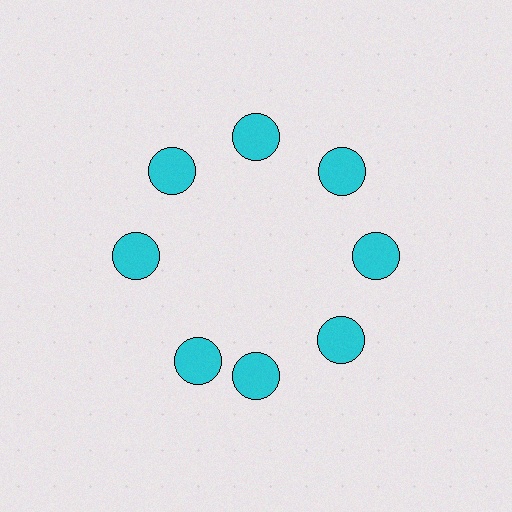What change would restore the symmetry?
The symmetry would be restored by rotating it back into even spacing with its neighbors so that all 8 circles sit at equal angles and equal distance from the center.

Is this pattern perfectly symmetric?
No. The 8 cyan circles are arranged in a ring, but one element near the 8 o'clock position is rotated out of alignment along the ring, breaking the 8-fold rotational symmetry.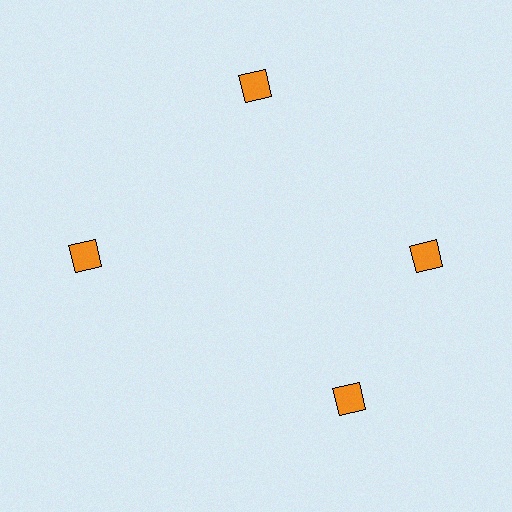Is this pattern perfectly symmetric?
No. The 4 orange diamonds are arranged in a ring, but one element near the 6 o'clock position is rotated out of alignment along the ring, breaking the 4-fold rotational symmetry.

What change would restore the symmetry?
The symmetry would be restored by rotating it back into even spacing with its neighbors so that all 4 diamonds sit at equal angles and equal distance from the center.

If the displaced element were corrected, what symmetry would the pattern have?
It would have 4-fold rotational symmetry — the pattern would map onto itself every 90 degrees.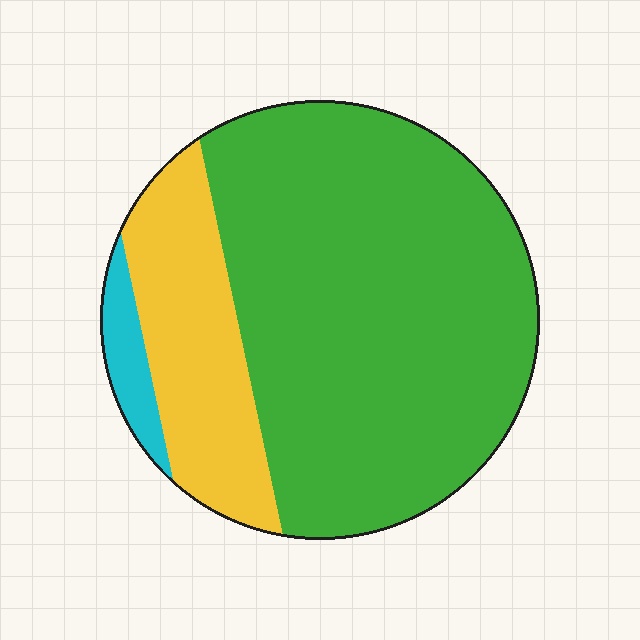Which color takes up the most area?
Green, at roughly 75%.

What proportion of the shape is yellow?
Yellow covers about 20% of the shape.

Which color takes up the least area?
Cyan, at roughly 5%.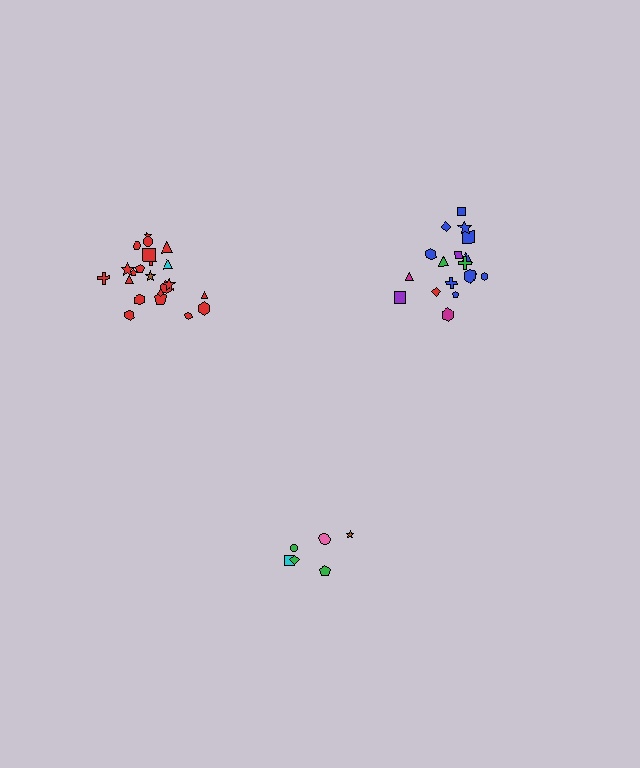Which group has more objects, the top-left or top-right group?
The top-left group.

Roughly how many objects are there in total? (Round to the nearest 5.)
Roughly 45 objects in total.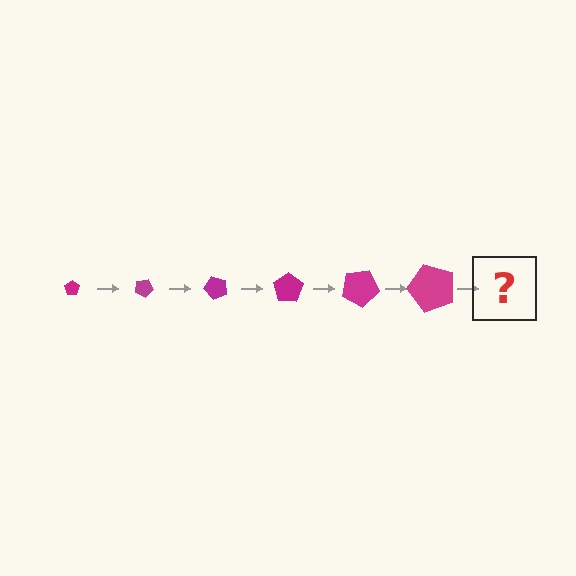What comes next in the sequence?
The next element should be a pentagon, larger than the previous one and rotated 150 degrees from the start.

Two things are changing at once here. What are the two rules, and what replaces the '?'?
The two rules are that the pentagon grows larger each step and it rotates 25 degrees each step. The '?' should be a pentagon, larger than the previous one and rotated 150 degrees from the start.